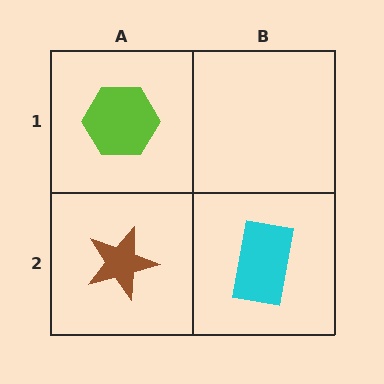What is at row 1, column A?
A lime hexagon.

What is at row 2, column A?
A brown star.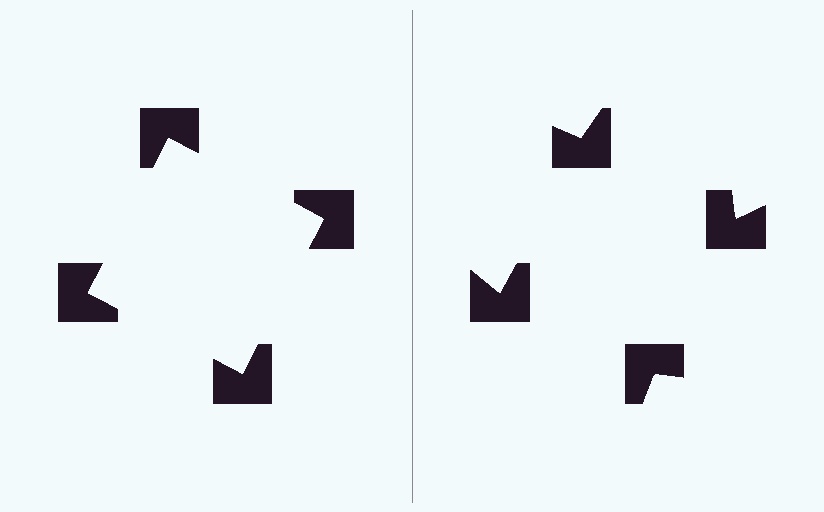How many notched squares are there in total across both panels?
8 — 4 on each side.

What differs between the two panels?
The notched squares are positioned identically on both sides; only the wedge orientations differ. On the left they align to a square; on the right they are misaligned.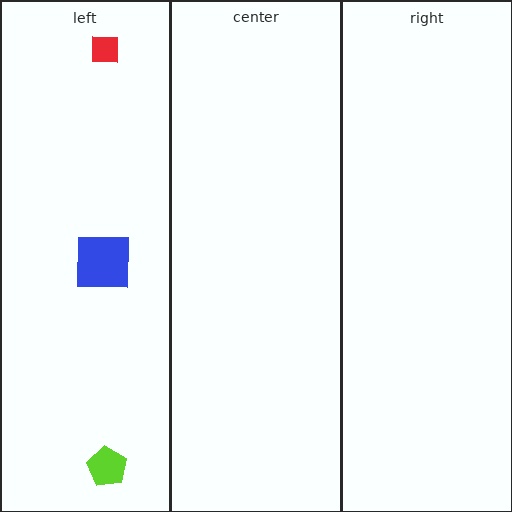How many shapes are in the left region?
3.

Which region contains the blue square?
The left region.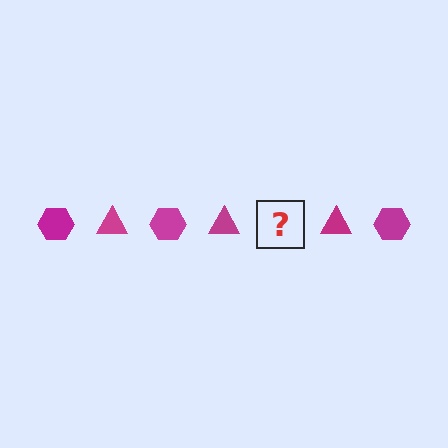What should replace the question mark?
The question mark should be replaced with a magenta hexagon.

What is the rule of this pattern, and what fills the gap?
The rule is that the pattern cycles through hexagon, triangle shapes in magenta. The gap should be filled with a magenta hexagon.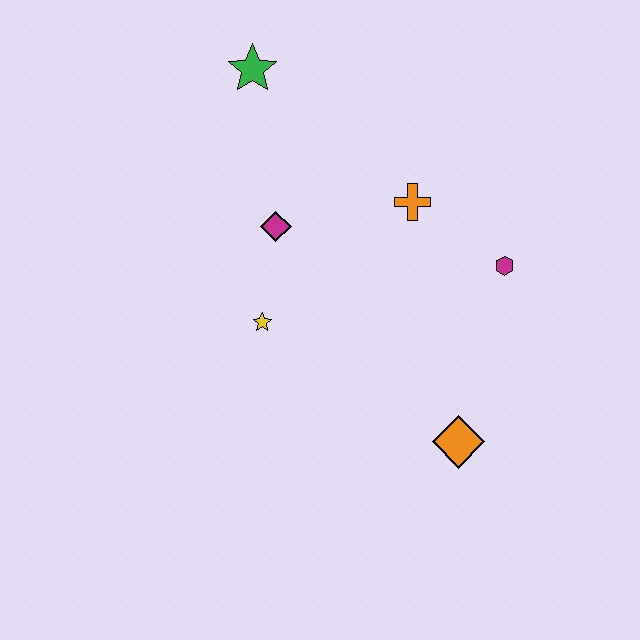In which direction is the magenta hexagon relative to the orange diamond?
The magenta hexagon is above the orange diamond.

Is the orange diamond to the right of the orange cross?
Yes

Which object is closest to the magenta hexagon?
The orange cross is closest to the magenta hexagon.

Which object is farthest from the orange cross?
The orange diamond is farthest from the orange cross.